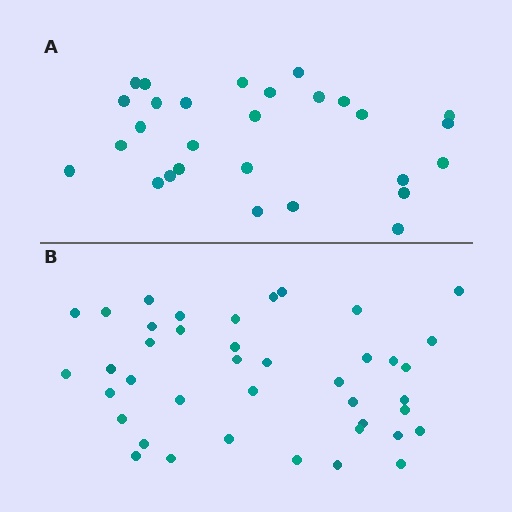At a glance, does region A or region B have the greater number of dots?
Region B (the bottom region) has more dots.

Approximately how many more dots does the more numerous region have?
Region B has approximately 15 more dots than region A.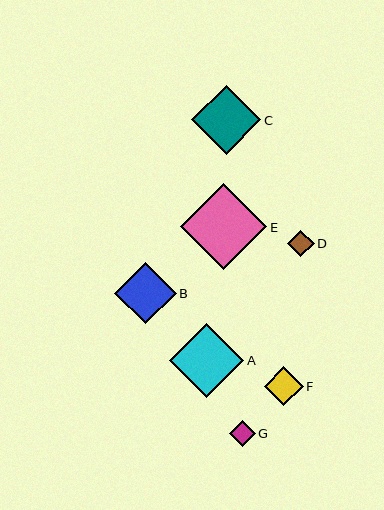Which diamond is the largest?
Diamond E is the largest with a size of approximately 86 pixels.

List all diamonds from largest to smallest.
From largest to smallest: E, A, C, B, F, D, G.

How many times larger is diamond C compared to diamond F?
Diamond C is approximately 1.8 times the size of diamond F.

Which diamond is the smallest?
Diamond G is the smallest with a size of approximately 26 pixels.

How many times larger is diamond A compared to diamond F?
Diamond A is approximately 1.9 times the size of diamond F.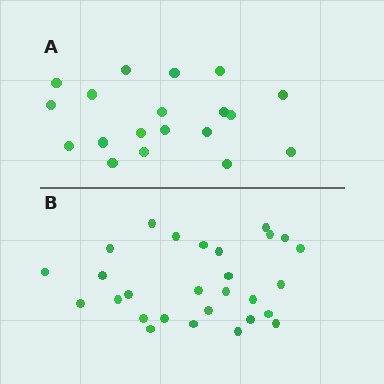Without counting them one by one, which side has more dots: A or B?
Region B (the bottom region) has more dots.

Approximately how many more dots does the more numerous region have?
Region B has roughly 8 or so more dots than region A.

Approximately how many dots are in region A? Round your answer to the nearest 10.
About 20 dots. (The exact count is 19, which rounds to 20.)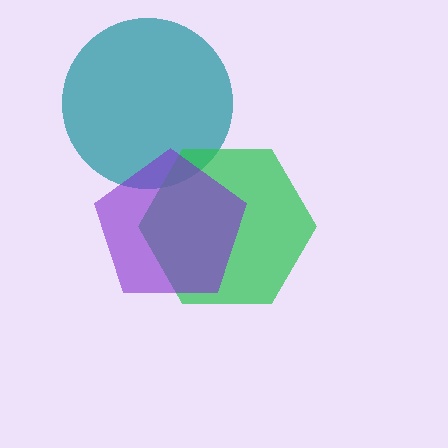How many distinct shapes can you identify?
There are 3 distinct shapes: a teal circle, a green hexagon, a purple pentagon.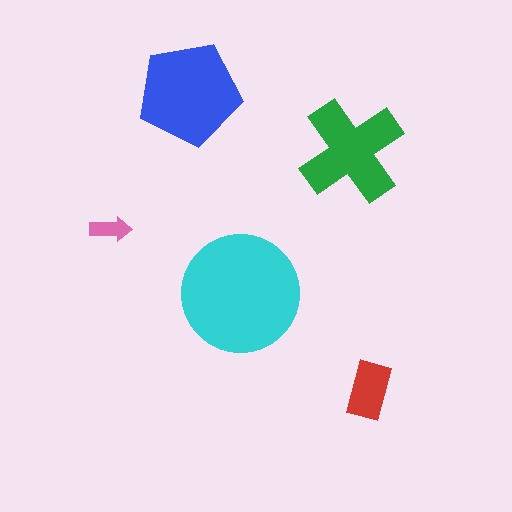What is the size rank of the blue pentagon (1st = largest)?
2nd.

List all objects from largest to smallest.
The cyan circle, the blue pentagon, the green cross, the red rectangle, the pink arrow.